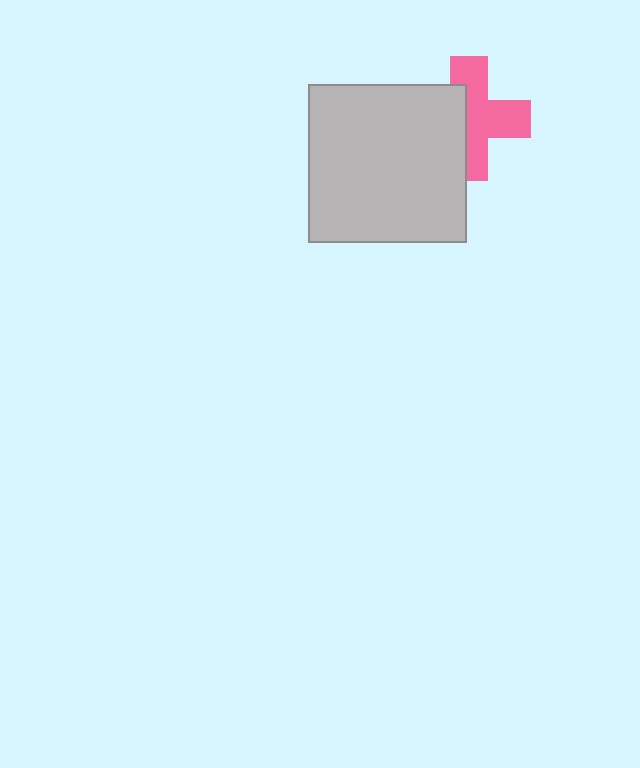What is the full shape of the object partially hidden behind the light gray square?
The partially hidden object is a pink cross.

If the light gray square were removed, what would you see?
You would see the complete pink cross.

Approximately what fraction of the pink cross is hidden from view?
Roughly 42% of the pink cross is hidden behind the light gray square.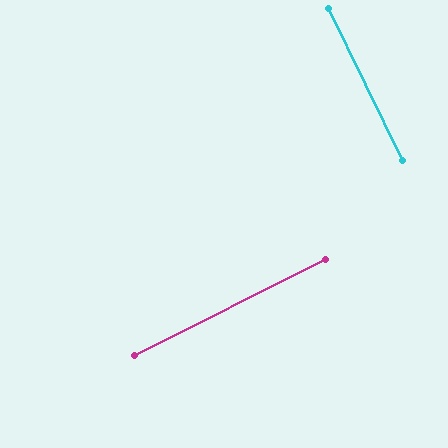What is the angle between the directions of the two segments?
Approximately 89 degrees.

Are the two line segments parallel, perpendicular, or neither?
Perpendicular — they meet at approximately 89°.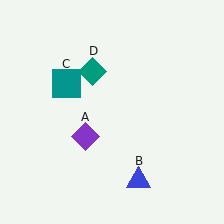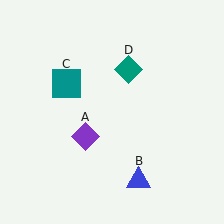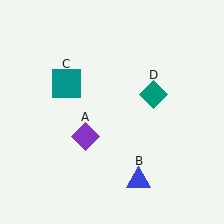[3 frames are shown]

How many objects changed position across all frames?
1 object changed position: teal diamond (object D).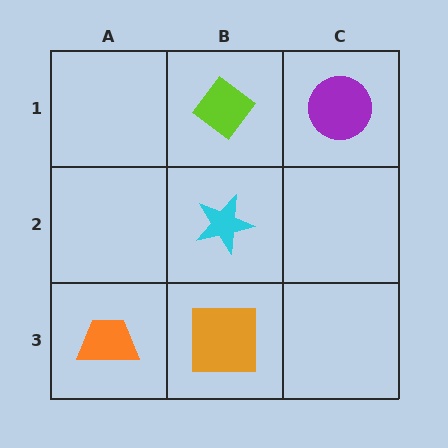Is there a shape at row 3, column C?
No, that cell is empty.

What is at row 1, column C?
A purple circle.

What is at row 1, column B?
A lime diamond.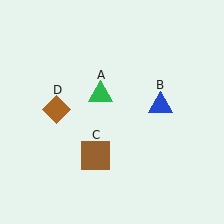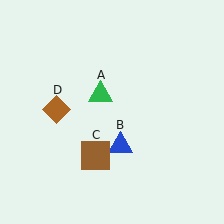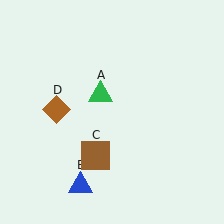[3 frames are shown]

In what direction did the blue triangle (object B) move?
The blue triangle (object B) moved down and to the left.